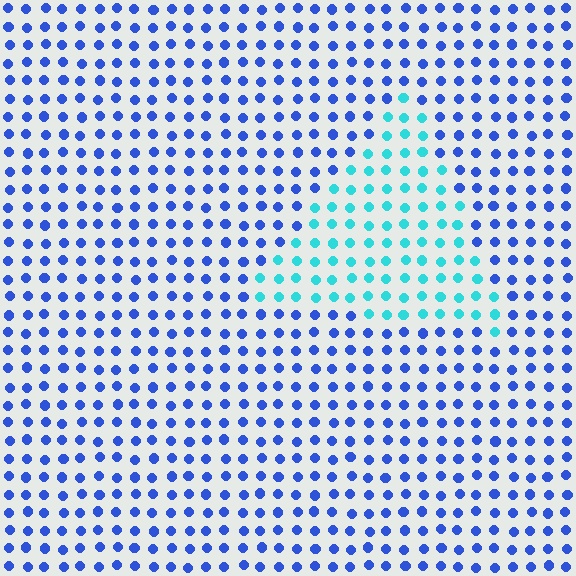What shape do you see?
I see a triangle.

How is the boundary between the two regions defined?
The boundary is defined purely by a slight shift in hue (about 47 degrees). Spacing, size, and orientation are identical on both sides.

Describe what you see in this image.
The image is filled with small blue elements in a uniform arrangement. A triangle-shaped region is visible where the elements are tinted to a slightly different hue, forming a subtle color boundary.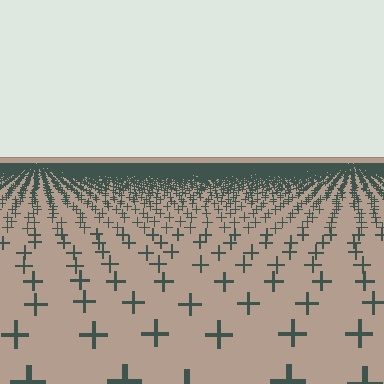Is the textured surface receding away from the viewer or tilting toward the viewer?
The surface is receding away from the viewer. Texture elements get smaller and denser toward the top.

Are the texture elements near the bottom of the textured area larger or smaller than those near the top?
Larger. Near the bottom, elements are closer to the viewer and appear at a bigger on-screen size.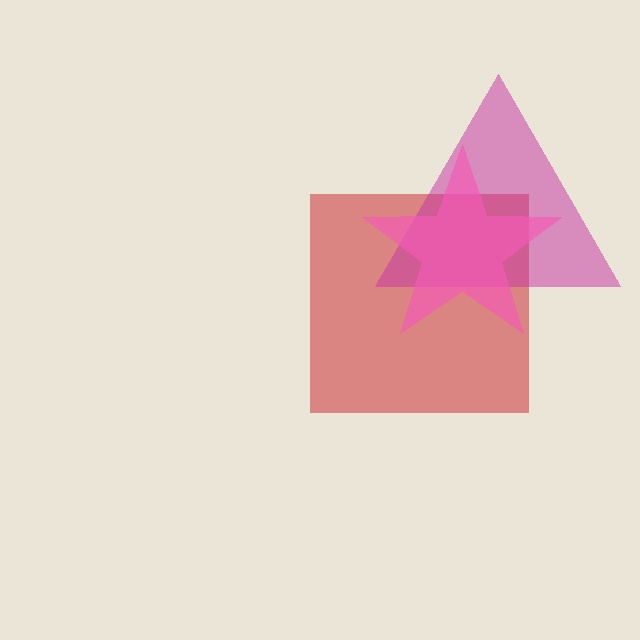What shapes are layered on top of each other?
The layered shapes are: a red square, a magenta triangle, a pink star.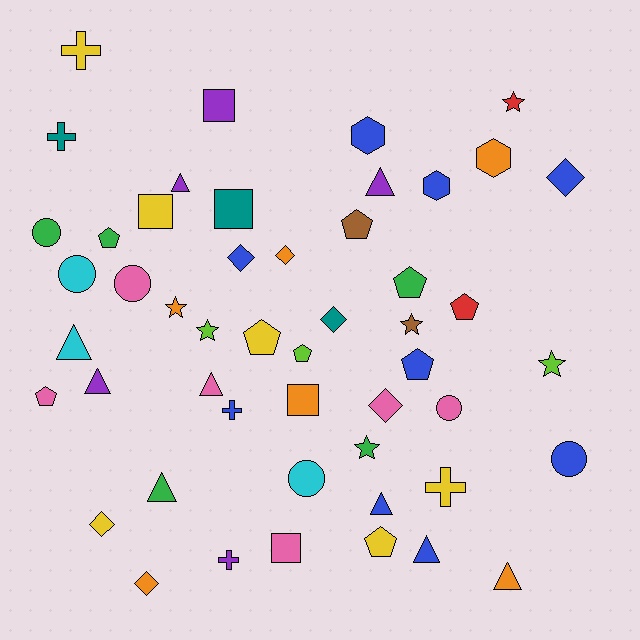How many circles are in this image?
There are 6 circles.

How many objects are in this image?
There are 50 objects.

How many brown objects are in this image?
There are 2 brown objects.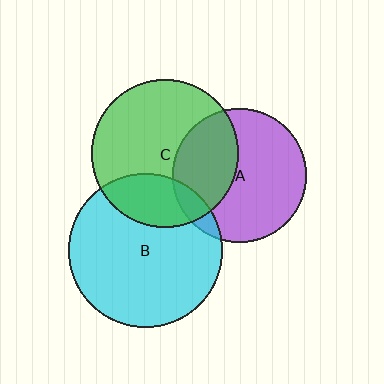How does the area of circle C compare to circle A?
Approximately 1.2 times.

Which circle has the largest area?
Circle B (cyan).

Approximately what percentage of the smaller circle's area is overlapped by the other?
Approximately 10%.